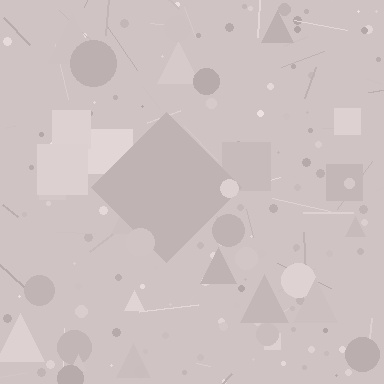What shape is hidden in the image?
A diamond is hidden in the image.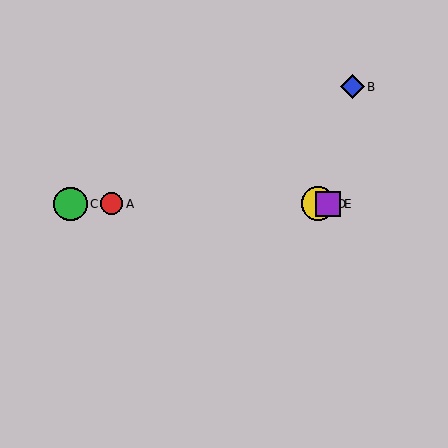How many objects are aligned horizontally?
4 objects (A, C, D, E) are aligned horizontally.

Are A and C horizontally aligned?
Yes, both are at y≈204.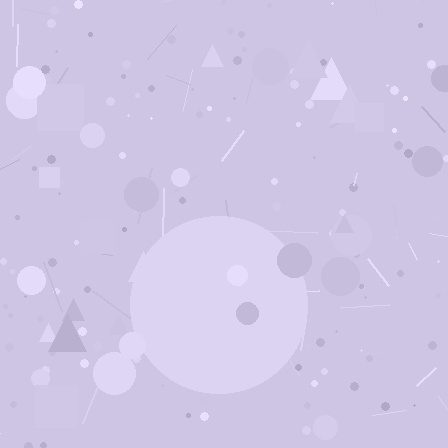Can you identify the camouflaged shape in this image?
The camouflaged shape is a circle.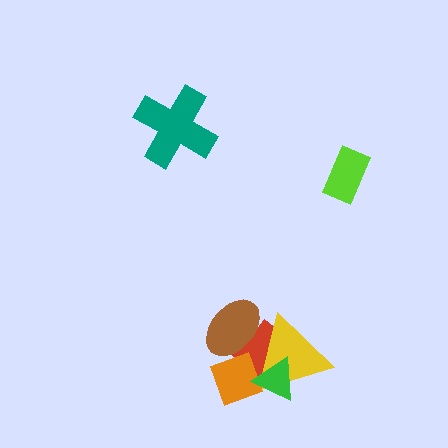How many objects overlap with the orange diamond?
4 objects overlap with the orange diamond.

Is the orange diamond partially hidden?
Yes, it is partially covered by another shape.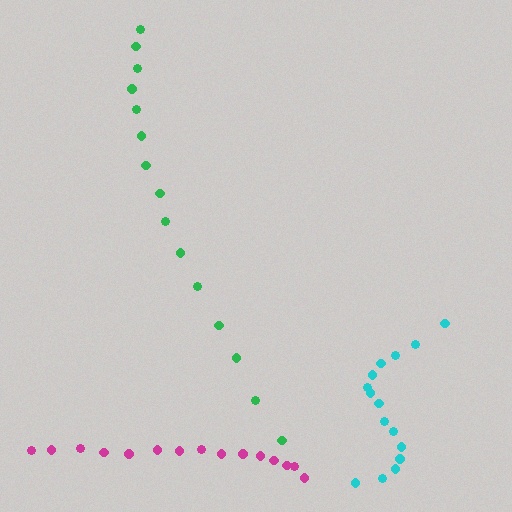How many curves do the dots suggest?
There are 3 distinct paths.